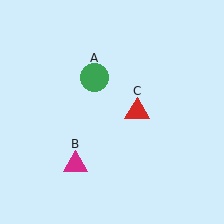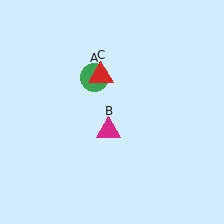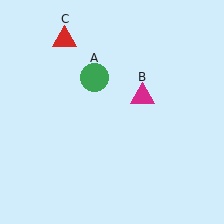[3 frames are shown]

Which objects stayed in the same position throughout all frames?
Green circle (object A) remained stationary.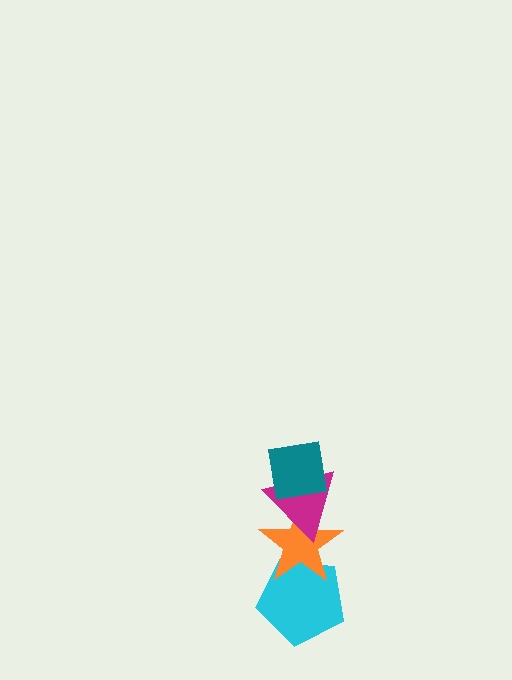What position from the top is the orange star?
The orange star is 3rd from the top.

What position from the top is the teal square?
The teal square is 1st from the top.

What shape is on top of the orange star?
The magenta triangle is on top of the orange star.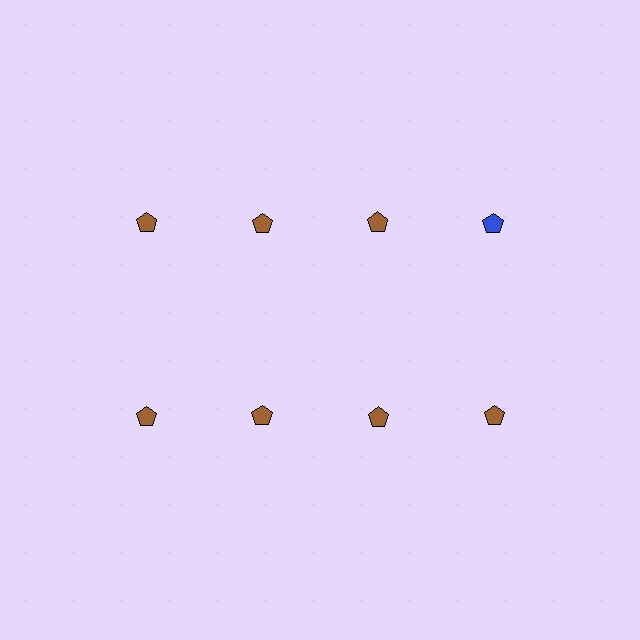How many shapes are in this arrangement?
There are 8 shapes arranged in a grid pattern.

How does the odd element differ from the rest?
It has a different color: blue instead of brown.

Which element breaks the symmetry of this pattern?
The blue pentagon in the top row, second from right column breaks the symmetry. All other shapes are brown pentagons.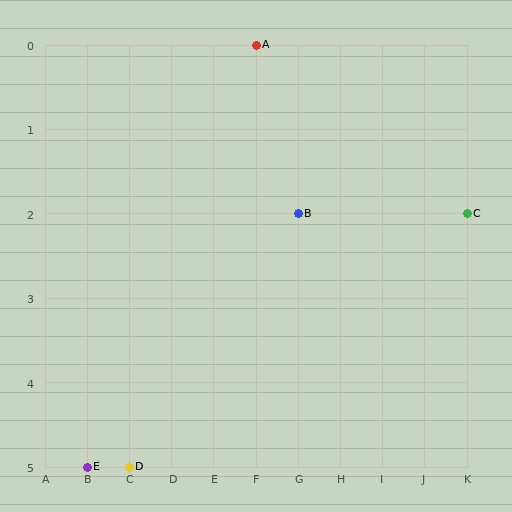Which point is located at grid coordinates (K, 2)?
Point C is at (K, 2).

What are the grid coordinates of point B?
Point B is at grid coordinates (G, 2).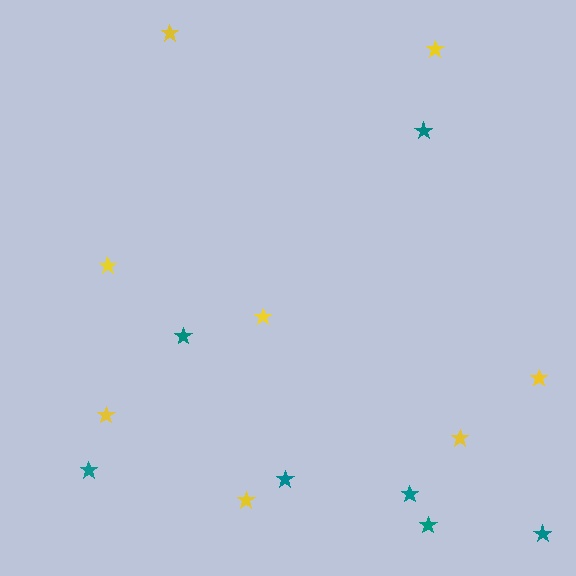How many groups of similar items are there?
There are 2 groups: one group of teal stars (7) and one group of yellow stars (8).